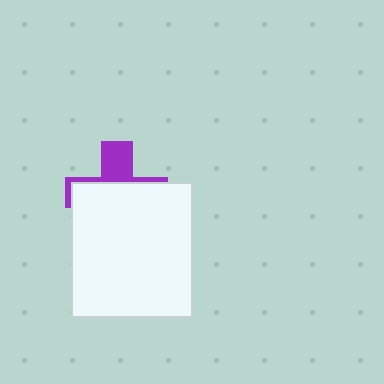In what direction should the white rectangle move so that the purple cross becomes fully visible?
The white rectangle should move down. That is the shortest direction to clear the overlap and leave the purple cross fully visible.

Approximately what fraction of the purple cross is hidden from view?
Roughly 68% of the purple cross is hidden behind the white rectangle.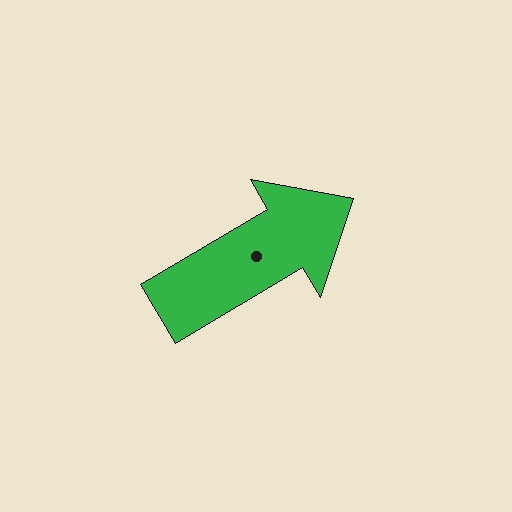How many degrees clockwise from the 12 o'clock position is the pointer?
Approximately 59 degrees.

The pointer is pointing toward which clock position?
Roughly 2 o'clock.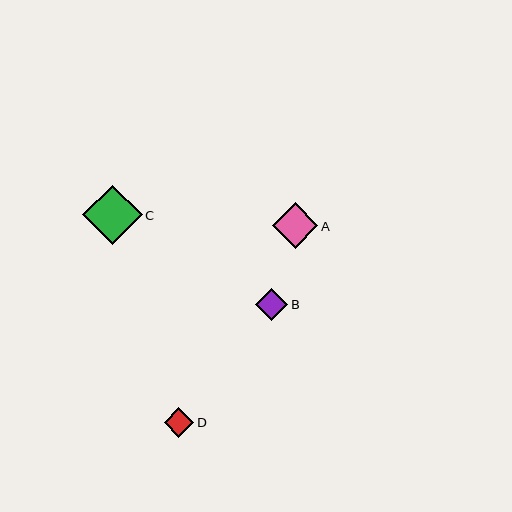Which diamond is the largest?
Diamond C is the largest with a size of approximately 59 pixels.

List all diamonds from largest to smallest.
From largest to smallest: C, A, B, D.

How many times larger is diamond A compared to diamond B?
Diamond A is approximately 1.4 times the size of diamond B.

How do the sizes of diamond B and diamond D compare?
Diamond B and diamond D are approximately the same size.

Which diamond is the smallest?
Diamond D is the smallest with a size of approximately 30 pixels.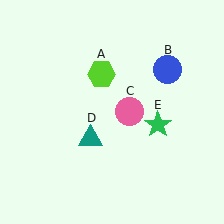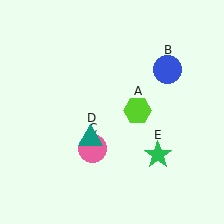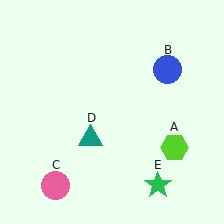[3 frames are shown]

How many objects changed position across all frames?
3 objects changed position: lime hexagon (object A), pink circle (object C), green star (object E).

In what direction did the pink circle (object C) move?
The pink circle (object C) moved down and to the left.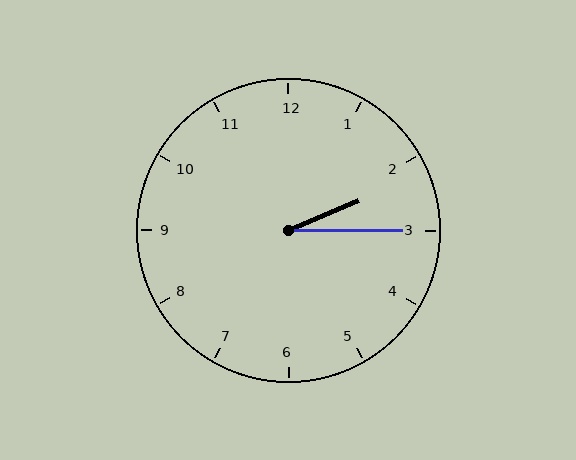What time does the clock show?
2:15.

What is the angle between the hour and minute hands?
Approximately 22 degrees.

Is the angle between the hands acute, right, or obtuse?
It is acute.